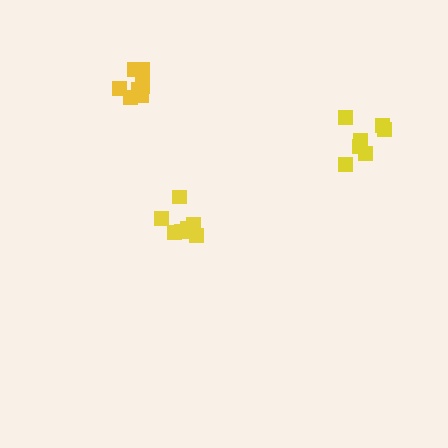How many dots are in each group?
Group 1: 7 dots, Group 2: 7 dots, Group 3: 8 dots (22 total).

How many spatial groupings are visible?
There are 3 spatial groupings.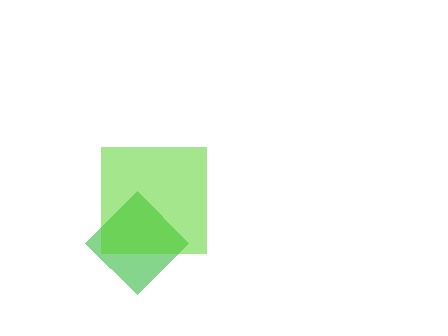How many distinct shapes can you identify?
There are 2 distinct shapes: a green diamond, a lime square.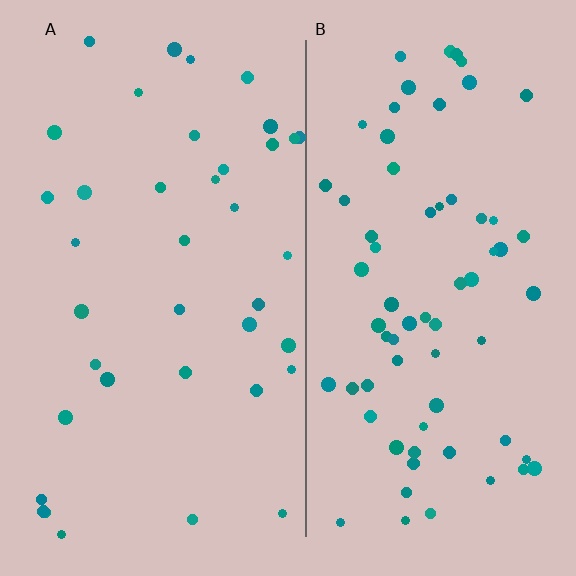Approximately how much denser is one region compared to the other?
Approximately 1.8× — region B over region A.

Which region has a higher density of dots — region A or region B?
B (the right).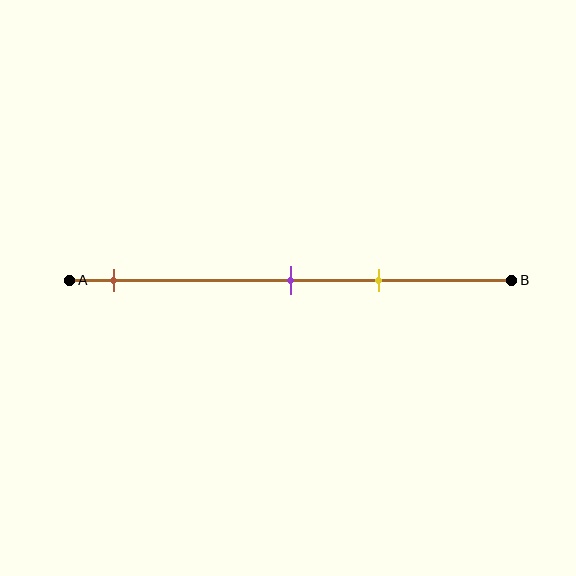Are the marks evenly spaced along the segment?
No, the marks are not evenly spaced.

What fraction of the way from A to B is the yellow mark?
The yellow mark is approximately 70% (0.7) of the way from A to B.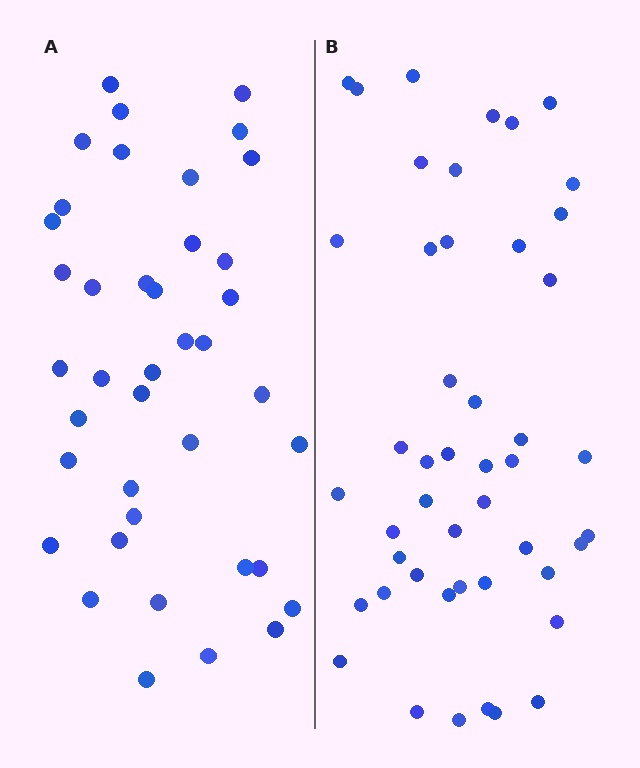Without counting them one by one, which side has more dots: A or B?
Region B (the right region) has more dots.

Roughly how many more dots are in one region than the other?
Region B has roughly 8 or so more dots than region A.